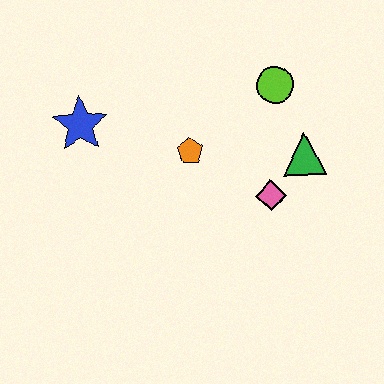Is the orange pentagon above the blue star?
No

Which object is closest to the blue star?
The orange pentagon is closest to the blue star.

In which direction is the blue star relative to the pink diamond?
The blue star is to the left of the pink diamond.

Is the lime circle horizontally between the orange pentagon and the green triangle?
Yes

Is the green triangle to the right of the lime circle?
Yes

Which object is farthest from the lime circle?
The blue star is farthest from the lime circle.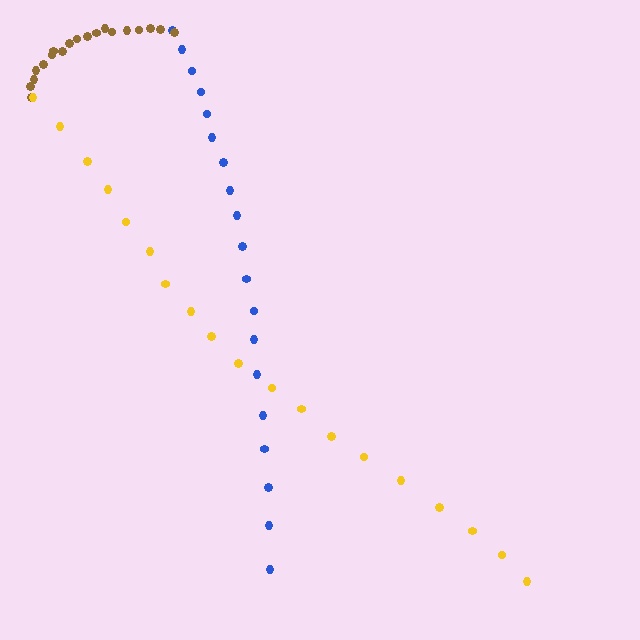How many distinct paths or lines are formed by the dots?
There are 3 distinct paths.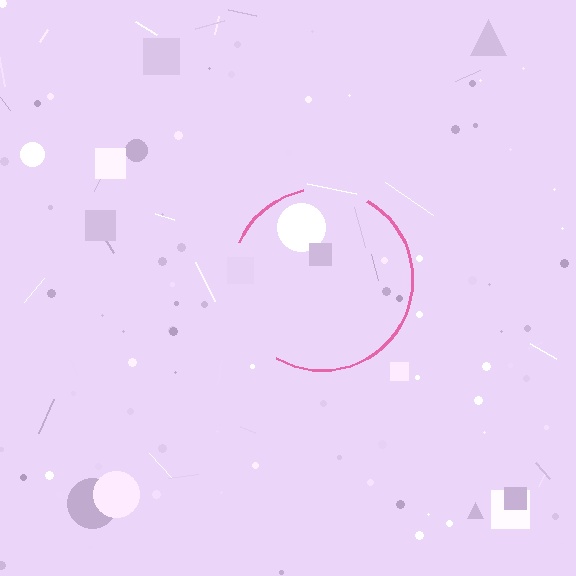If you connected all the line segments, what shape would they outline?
They would outline a circle.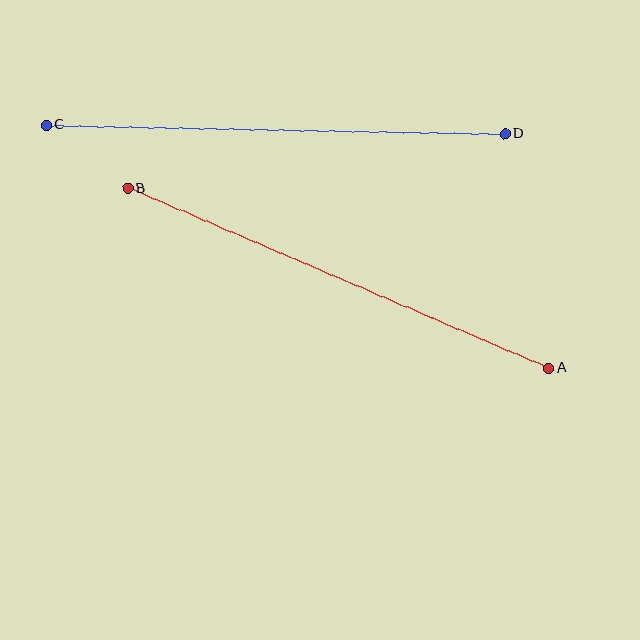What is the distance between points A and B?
The distance is approximately 458 pixels.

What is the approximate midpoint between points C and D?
The midpoint is at approximately (276, 129) pixels.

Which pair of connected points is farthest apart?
Points C and D are farthest apart.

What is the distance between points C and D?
The distance is approximately 458 pixels.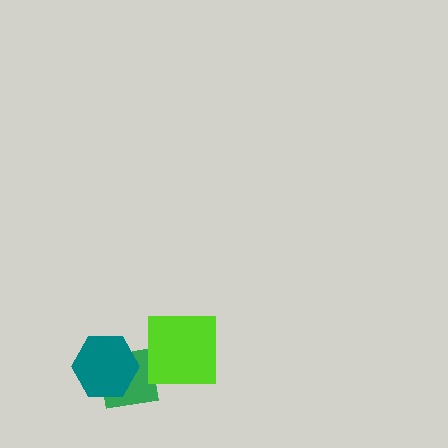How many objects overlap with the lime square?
0 objects overlap with the lime square.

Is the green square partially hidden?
Yes, it is partially covered by another shape.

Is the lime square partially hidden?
No, no other shape covers it.